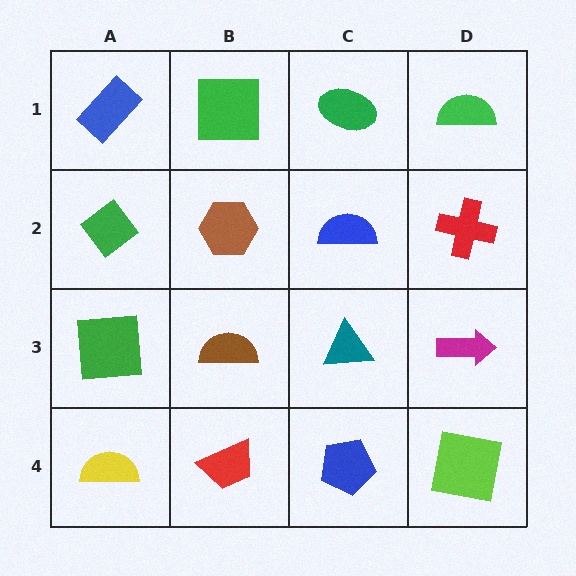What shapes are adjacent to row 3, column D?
A red cross (row 2, column D), a lime square (row 4, column D), a teal triangle (row 3, column C).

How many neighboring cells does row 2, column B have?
4.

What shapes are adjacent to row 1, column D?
A red cross (row 2, column D), a green ellipse (row 1, column C).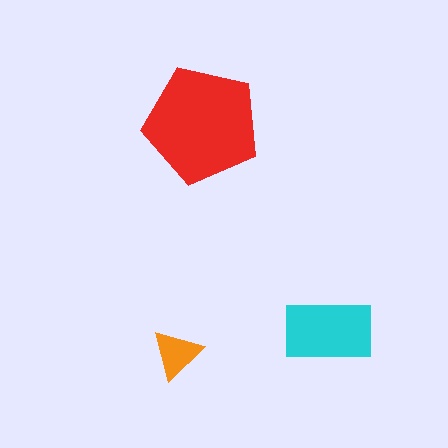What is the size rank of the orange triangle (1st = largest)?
3rd.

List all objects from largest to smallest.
The red pentagon, the cyan rectangle, the orange triangle.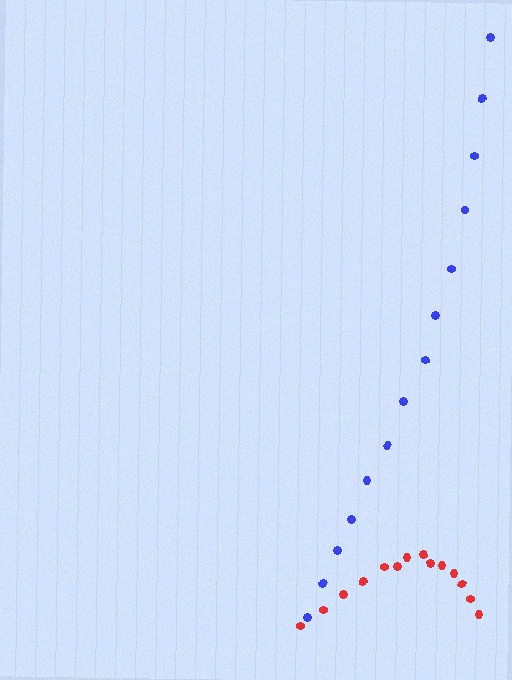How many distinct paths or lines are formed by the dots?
There are 2 distinct paths.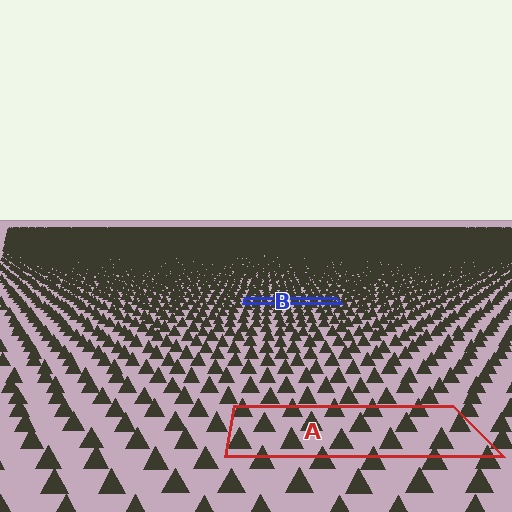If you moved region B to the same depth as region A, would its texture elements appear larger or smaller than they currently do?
They would appear larger. At a closer depth, the same texture elements are projected at a bigger on-screen size.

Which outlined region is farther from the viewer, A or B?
Region B is farther from the viewer — the texture elements inside it appear smaller and more densely packed.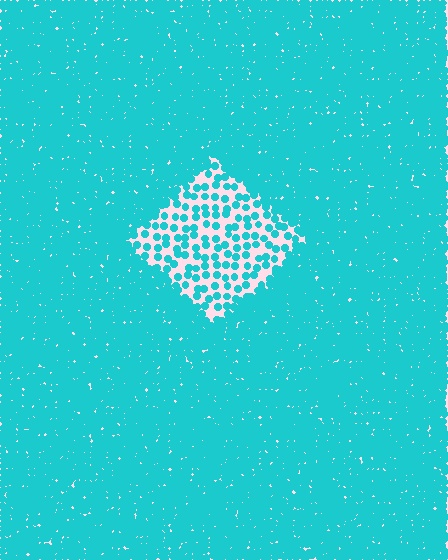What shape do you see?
I see a diamond.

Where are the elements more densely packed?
The elements are more densely packed outside the diamond boundary.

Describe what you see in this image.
The image contains small cyan elements arranged at two different densities. A diamond-shaped region is visible where the elements are less densely packed than the surrounding area.